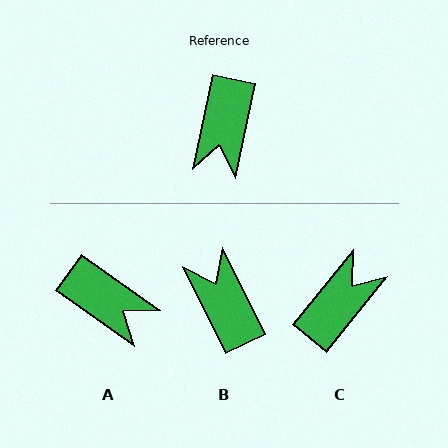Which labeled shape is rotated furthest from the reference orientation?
C, about 153 degrees away.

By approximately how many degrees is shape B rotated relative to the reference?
Approximately 142 degrees clockwise.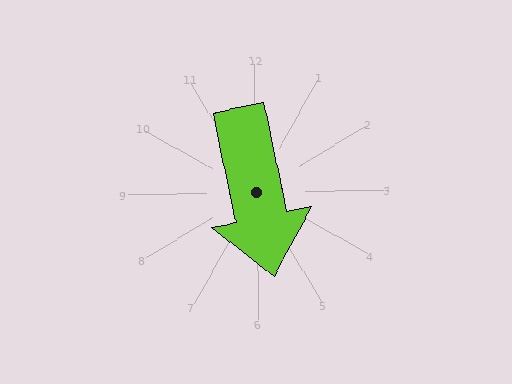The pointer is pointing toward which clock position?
Roughly 6 o'clock.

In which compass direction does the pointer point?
South.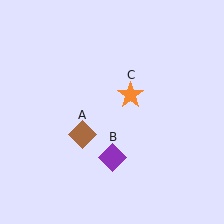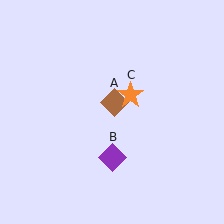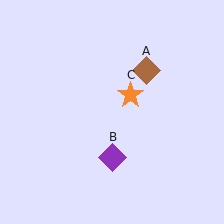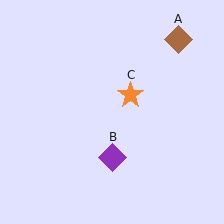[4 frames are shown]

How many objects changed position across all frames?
1 object changed position: brown diamond (object A).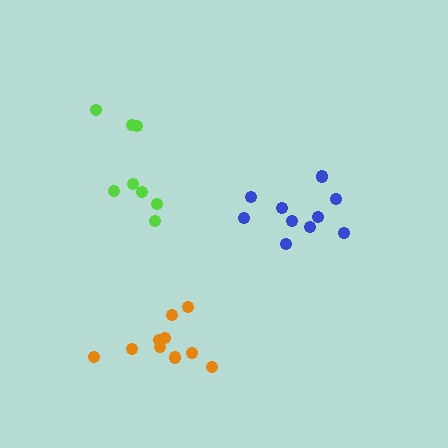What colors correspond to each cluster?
The clusters are colored: lime, blue, orange.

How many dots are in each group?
Group 1: 8 dots, Group 2: 10 dots, Group 3: 10 dots (28 total).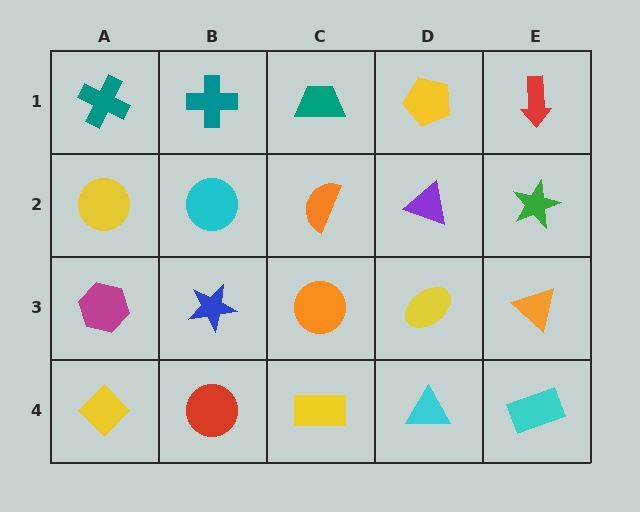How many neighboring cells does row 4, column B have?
3.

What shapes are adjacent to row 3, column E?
A green star (row 2, column E), a cyan rectangle (row 4, column E), a yellow ellipse (row 3, column D).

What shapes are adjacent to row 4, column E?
An orange triangle (row 3, column E), a cyan triangle (row 4, column D).